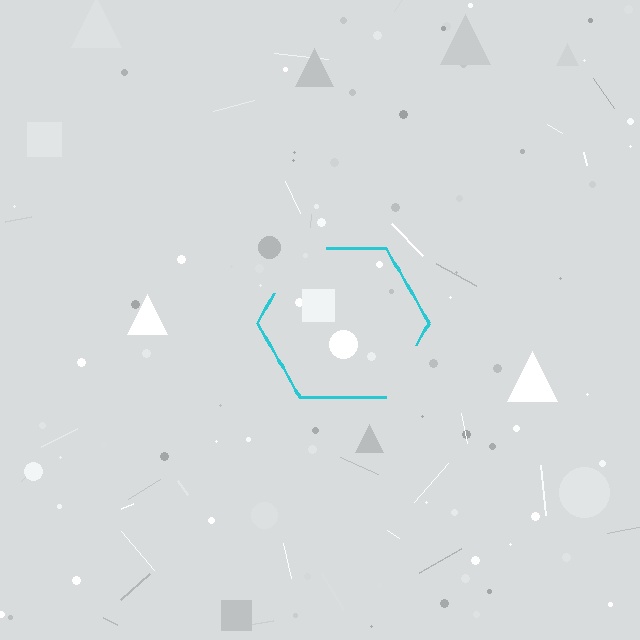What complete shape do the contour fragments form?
The contour fragments form a hexagon.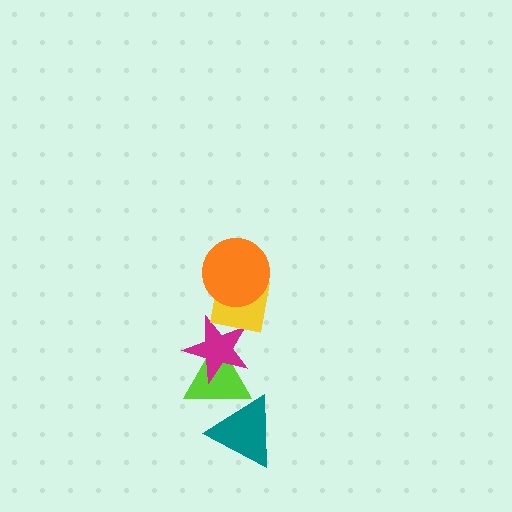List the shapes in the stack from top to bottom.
From top to bottom: the orange circle, the yellow square, the magenta star, the lime triangle, the teal triangle.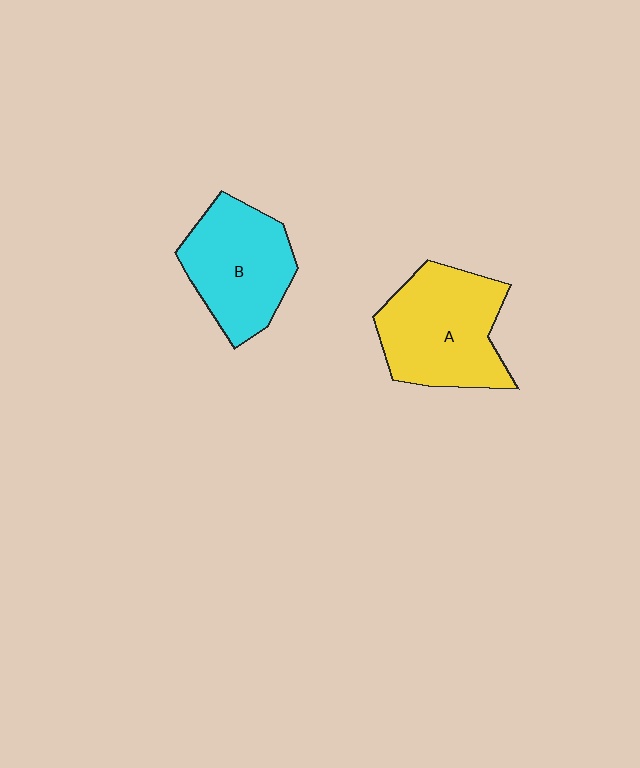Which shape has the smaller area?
Shape B (cyan).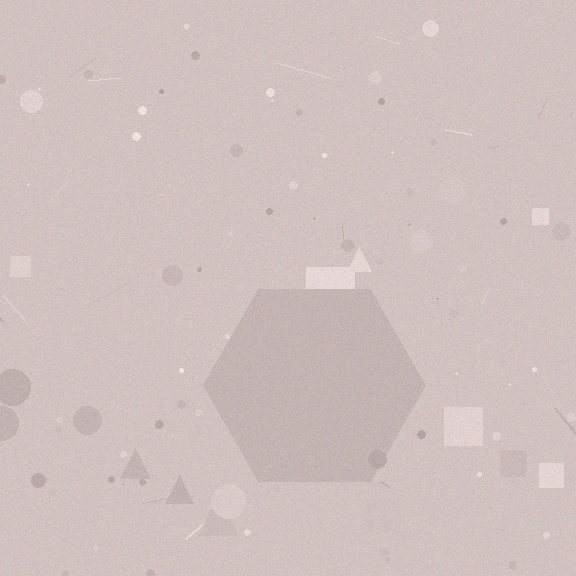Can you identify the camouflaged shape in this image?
The camouflaged shape is a hexagon.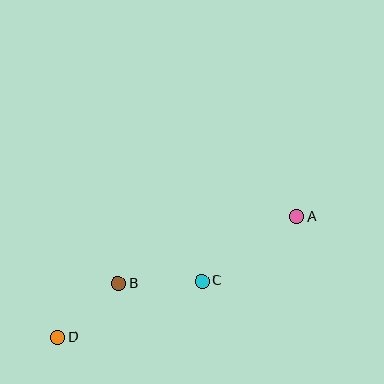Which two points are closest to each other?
Points B and D are closest to each other.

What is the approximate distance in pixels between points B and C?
The distance between B and C is approximately 83 pixels.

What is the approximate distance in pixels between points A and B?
The distance between A and B is approximately 190 pixels.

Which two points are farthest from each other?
Points A and D are farthest from each other.